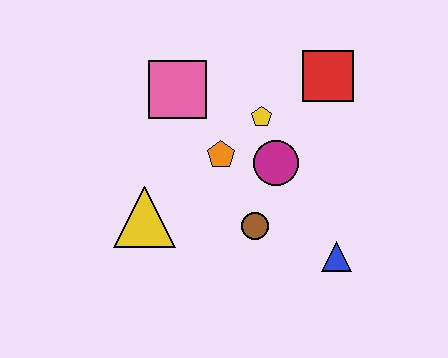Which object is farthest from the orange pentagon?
The blue triangle is farthest from the orange pentagon.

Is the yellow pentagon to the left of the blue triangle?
Yes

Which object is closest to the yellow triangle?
The orange pentagon is closest to the yellow triangle.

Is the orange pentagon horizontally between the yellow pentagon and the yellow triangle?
Yes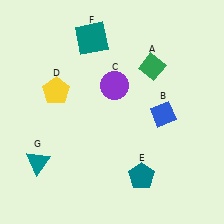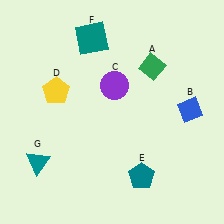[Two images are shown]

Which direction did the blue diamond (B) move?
The blue diamond (B) moved right.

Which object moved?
The blue diamond (B) moved right.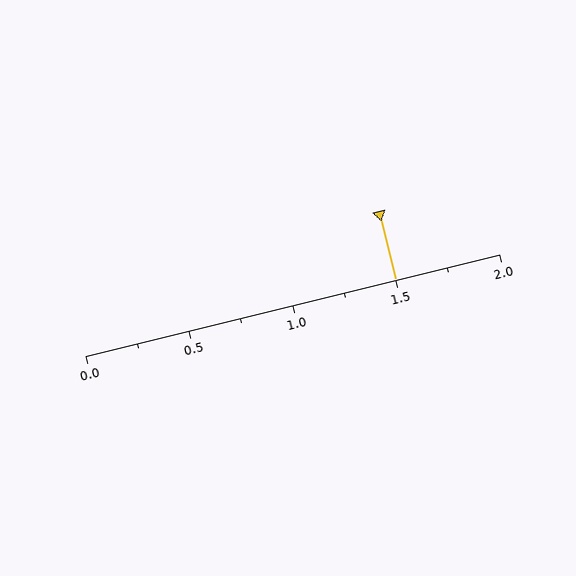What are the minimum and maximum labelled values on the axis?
The axis runs from 0.0 to 2.0.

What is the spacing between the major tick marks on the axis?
The major ticks are spaced 0.5 apart.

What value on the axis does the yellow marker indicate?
The marker indicates approximately 1.5.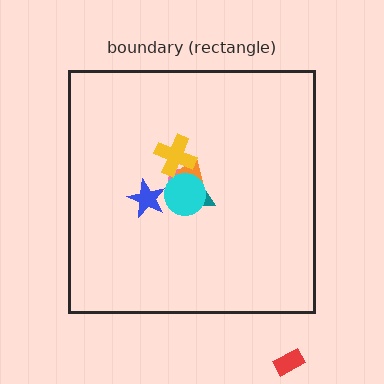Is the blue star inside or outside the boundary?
Inside.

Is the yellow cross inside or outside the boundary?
Inside.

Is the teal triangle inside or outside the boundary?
Inside.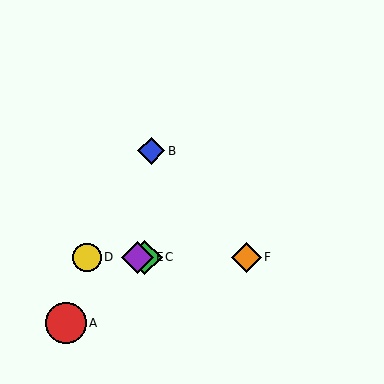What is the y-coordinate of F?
Object F is at y≈257.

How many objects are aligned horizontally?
4 objects (C, D, E, F) are aligned horizontally.